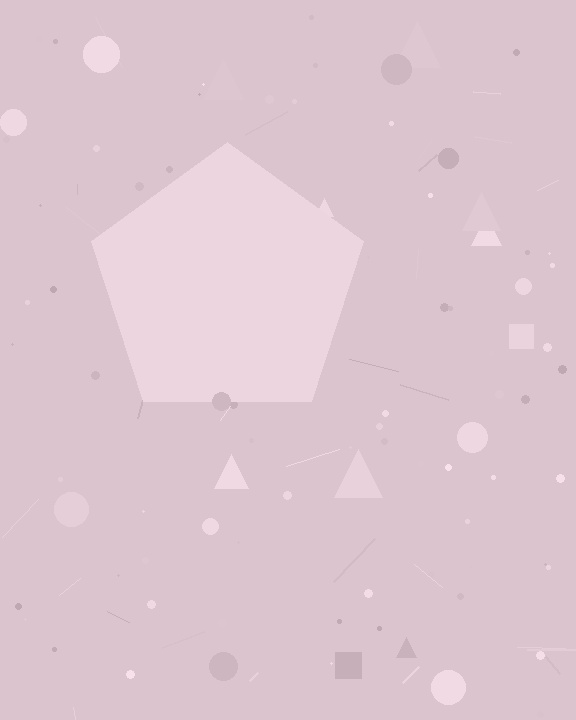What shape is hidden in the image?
A pentagon is hidden in the image.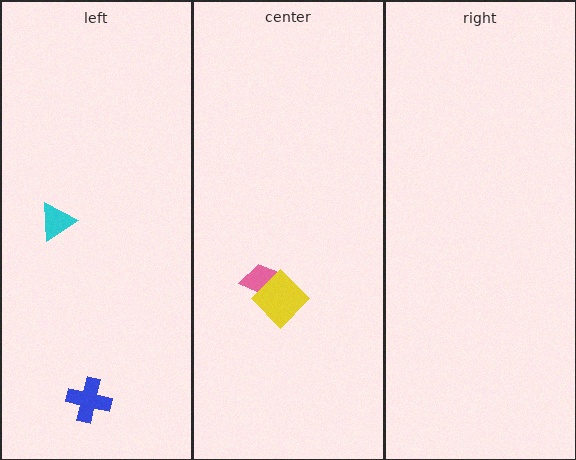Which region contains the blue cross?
The left region.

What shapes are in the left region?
The blue cross, the cyan triangle.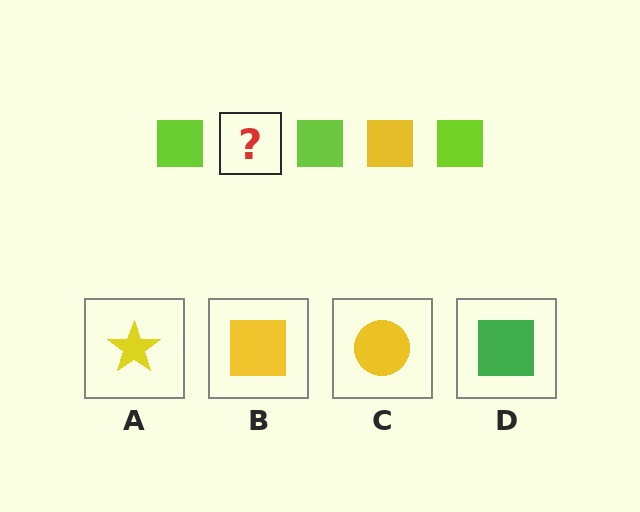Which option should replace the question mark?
Option B.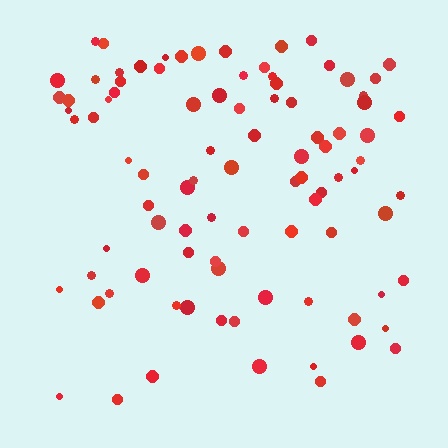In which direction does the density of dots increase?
From bottom to top, with the top side densest.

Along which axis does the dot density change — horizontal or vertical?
Vertical.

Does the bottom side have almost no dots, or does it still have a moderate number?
Still a moderate number, just noticeably fewer than the top.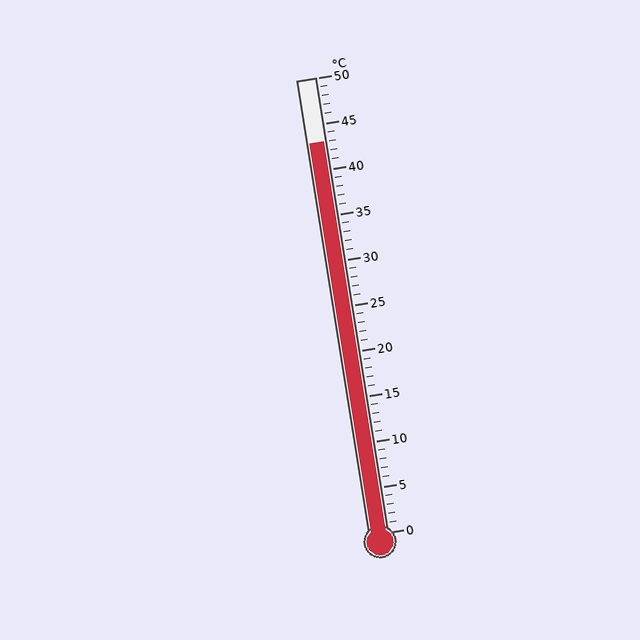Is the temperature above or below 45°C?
The temperature is below 45°C.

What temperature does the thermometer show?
The thermometer shows approximately 43°C.